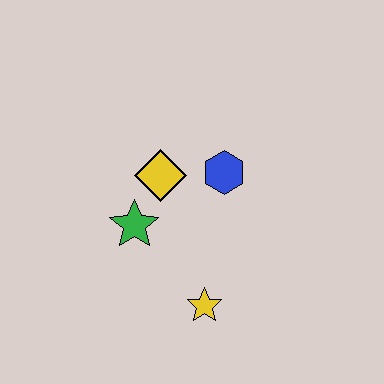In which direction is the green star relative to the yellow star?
The green star is above the yellow star.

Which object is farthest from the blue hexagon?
The yellow star is farthest from the blue hexagon.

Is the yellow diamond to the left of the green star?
No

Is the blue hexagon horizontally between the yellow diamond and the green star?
No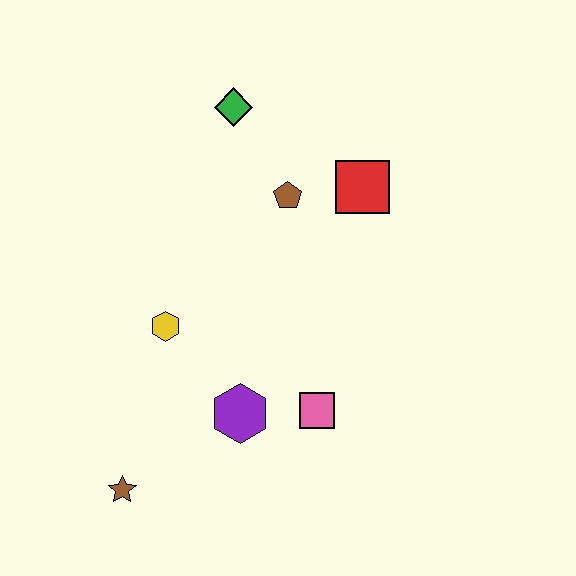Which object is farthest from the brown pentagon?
The brown star is farthest from the brown pentagon.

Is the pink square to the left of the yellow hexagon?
No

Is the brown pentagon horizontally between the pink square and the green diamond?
Yes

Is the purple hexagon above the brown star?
Yes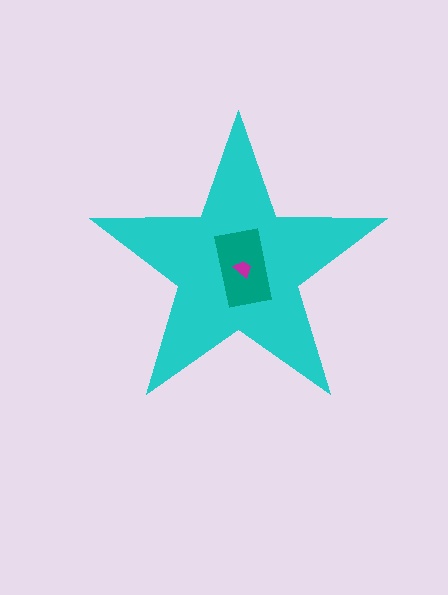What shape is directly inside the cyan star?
The teal rectangle.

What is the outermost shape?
The cyan star.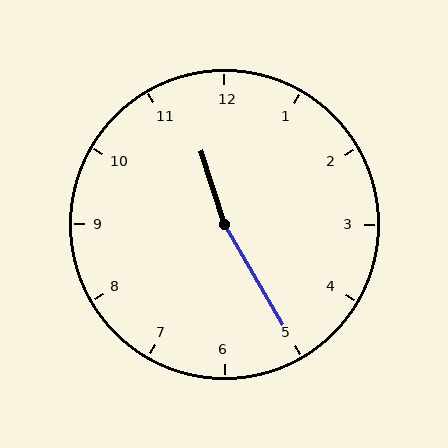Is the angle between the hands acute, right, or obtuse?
It is obtuse.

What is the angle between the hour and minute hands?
Approximately 168 degrees.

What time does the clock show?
11:25.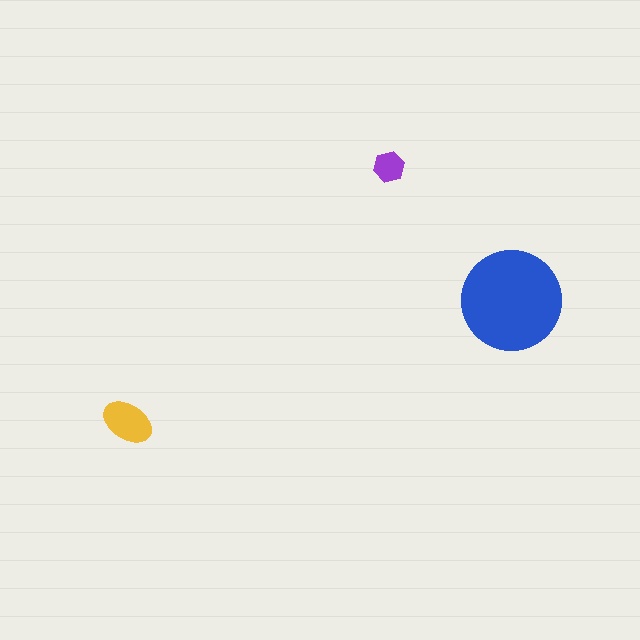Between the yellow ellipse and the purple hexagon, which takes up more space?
The yellow ellipse.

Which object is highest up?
The purple hexagon is topmost.